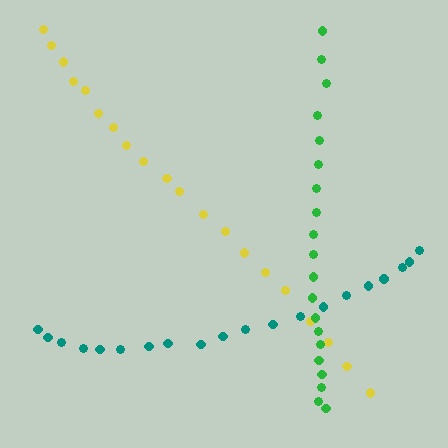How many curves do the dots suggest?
There are 3 distinct paths.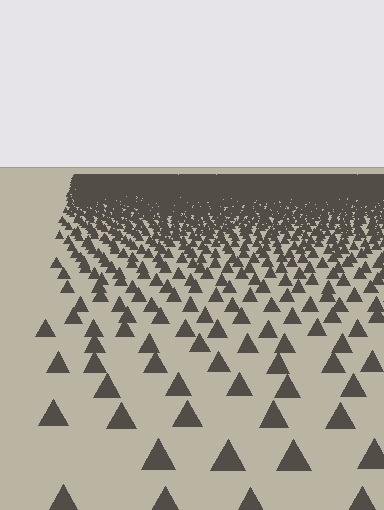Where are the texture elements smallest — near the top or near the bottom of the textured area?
Near the top.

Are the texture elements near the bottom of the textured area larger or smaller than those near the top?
Larger. Near the bottom, elements are closer to the viewer and appear at a bigger on-screen size.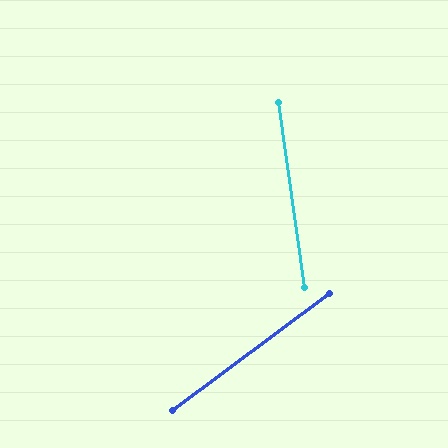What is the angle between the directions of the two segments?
Approximately 61 degrees.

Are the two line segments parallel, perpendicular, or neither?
Neither parallel nor perpendicular — they differ by about 61°.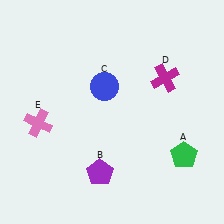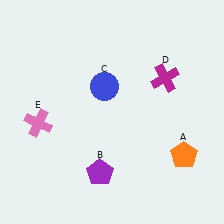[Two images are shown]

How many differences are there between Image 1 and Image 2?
There is 1 difference between the two images.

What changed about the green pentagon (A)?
In Image 1, A is green. In Image 2, it changed to orange.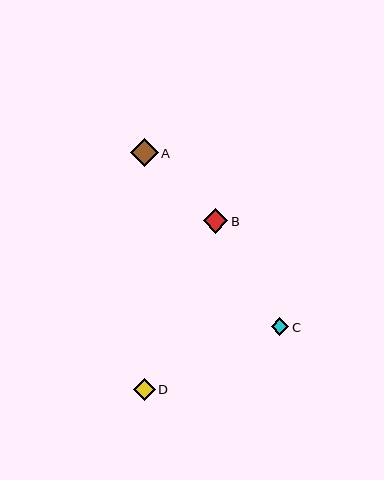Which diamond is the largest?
Diamond A is the largest with a size of approximately 28 pixels.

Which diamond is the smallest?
Diamond C is the smallest with a size of approximately 17 pixels.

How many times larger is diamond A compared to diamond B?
Diamond A is approximately 1.1 times the size of diamond B.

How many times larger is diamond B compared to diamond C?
Diamond B is approximately 1.4 times the size of diamond C.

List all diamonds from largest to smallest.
From largest to smallest: A, B, D, C.